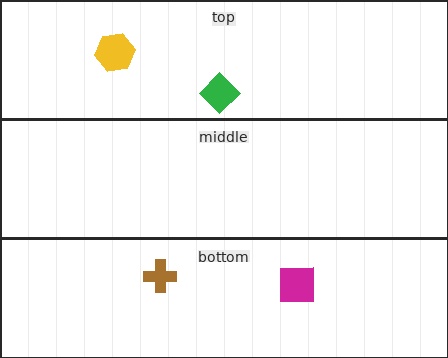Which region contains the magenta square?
The bottom region.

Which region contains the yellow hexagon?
The top region.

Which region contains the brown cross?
The bottom region.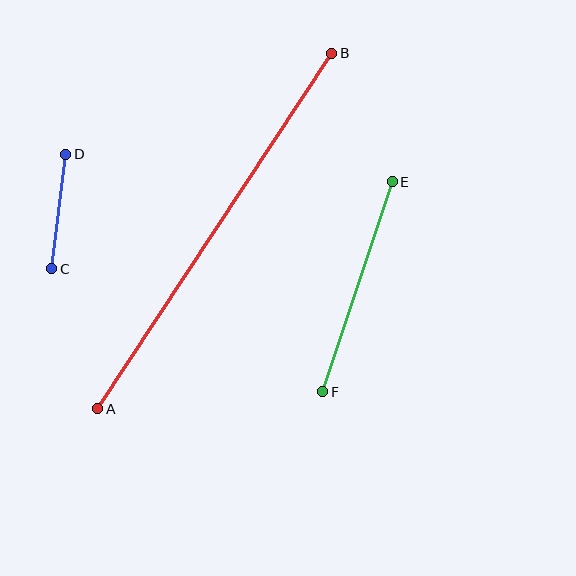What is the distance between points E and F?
The distance is approximately 221 pixels.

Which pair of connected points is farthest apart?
Points A and B are farthest apart.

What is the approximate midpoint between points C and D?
The midpoint is at approximately (59, 212) pixels.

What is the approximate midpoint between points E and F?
The midpoint is at approximately (357, 287) pixels.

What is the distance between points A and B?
The distance is approximately 426 pixels.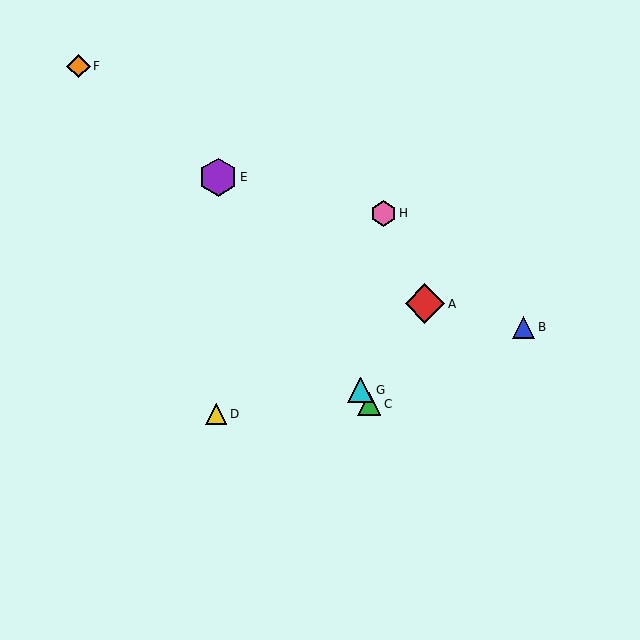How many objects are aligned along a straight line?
3 objects (C, E, G) are aligned along a straight line.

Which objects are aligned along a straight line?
Objects C, E, G are aligned along a straight line.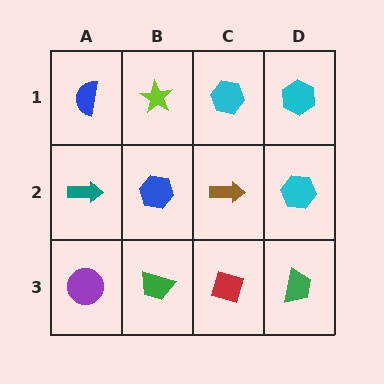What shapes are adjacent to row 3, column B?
A blue hexagon (row 2, column B), a purple circle (row 3, column A), a red diamond (row 3, column C).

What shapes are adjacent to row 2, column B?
A lime star (row 1, column B), a green trapezoid (row 3, column B), a teal arrow (row 2, column A), a brown arrow (row 2, column C).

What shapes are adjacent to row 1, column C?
A brown arrow (row 2, column C), a lime star (row 1, column B), a cyan hexagon (row 1, column D).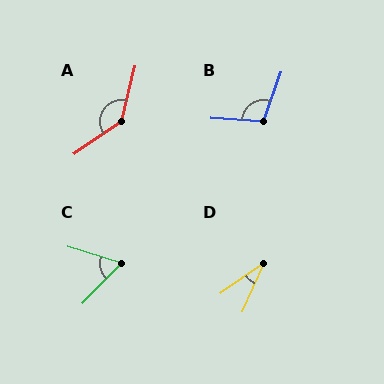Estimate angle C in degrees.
Approximately 63 degrees.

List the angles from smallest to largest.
D (31°), C (63°), B (106°), A (138°).